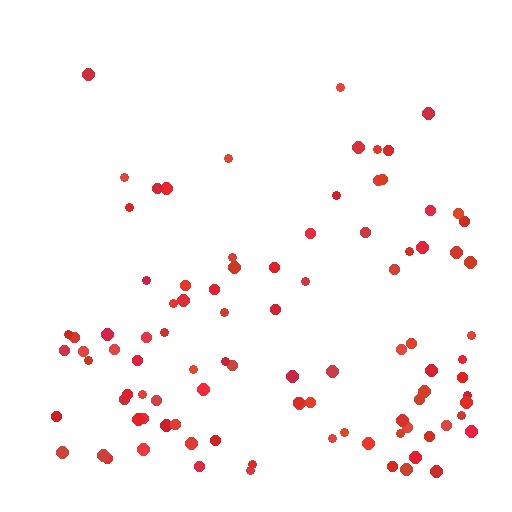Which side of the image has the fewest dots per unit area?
The top.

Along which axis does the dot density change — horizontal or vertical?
Vertical.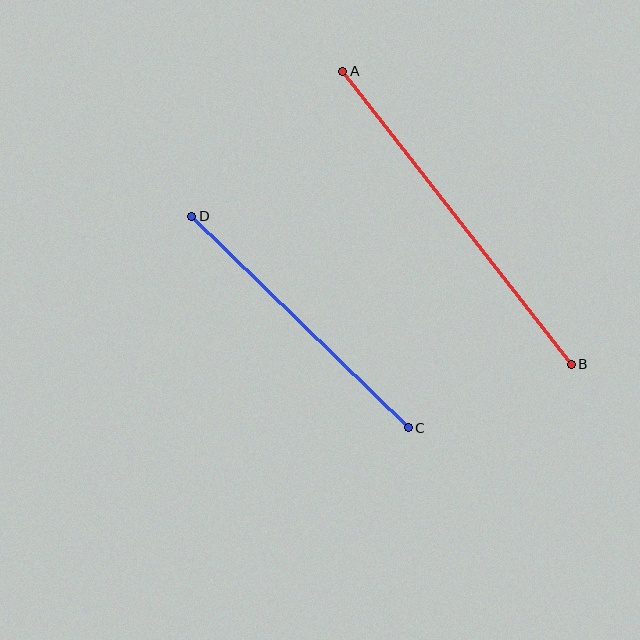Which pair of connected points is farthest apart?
Points A and B are farthest apart.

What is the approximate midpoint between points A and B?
The midpoint is at approximately (457, 218) pixels.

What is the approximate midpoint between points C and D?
The midpoint is at approximately (300, 322) pixels.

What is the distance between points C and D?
The distance is approximately 303 pixels.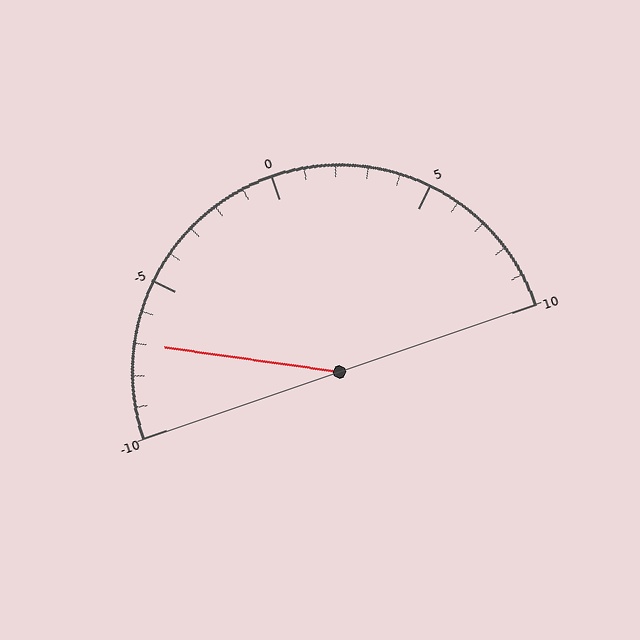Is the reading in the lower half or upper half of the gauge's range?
The reading is in the lower half of the range (-10 to 10).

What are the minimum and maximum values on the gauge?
The gauge ranges from -10 to 10.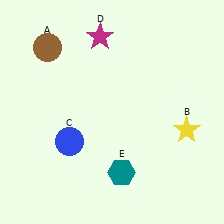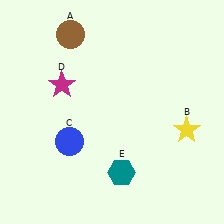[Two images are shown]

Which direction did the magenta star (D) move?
The magenta star (D) moved down.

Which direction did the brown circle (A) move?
The brown circle (A) moved right.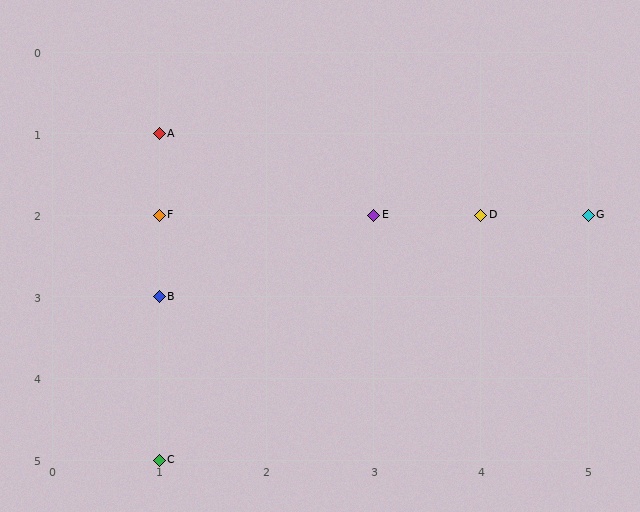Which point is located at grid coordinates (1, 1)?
Point A is at (1, 1).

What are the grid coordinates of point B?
Point B is at grid coordinates (1, 3).